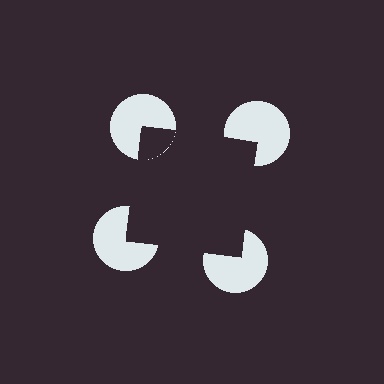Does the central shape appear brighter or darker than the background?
It typically appears slightly darker than the background, even though no actual brightness change is drawn.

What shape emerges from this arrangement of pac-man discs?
An illusory square — its edges are inferred from the aligned wedge cuts in the pac-man discs, not physically drawn.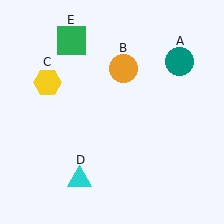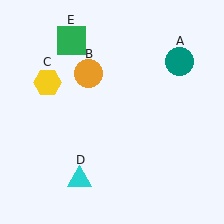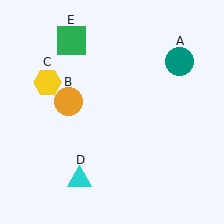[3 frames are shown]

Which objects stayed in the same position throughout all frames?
Teal circle (object A) and yellow hexagon (object C) and cyan triangle (object D) and green square (object E) remained stationary.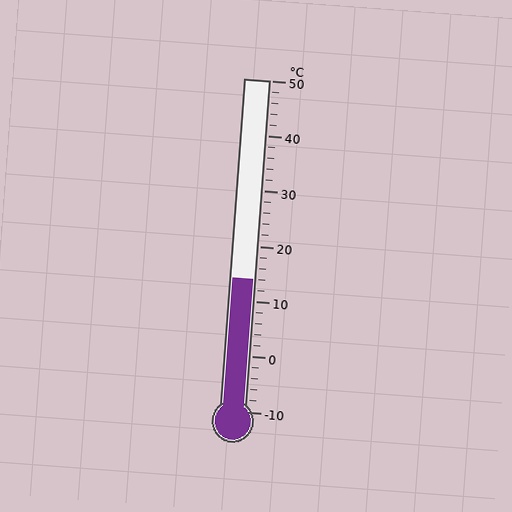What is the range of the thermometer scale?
The thermometer scale ranges from -10°C to 50°C.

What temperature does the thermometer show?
The thermometer shows approximately 14°C.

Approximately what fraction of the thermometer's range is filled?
The thermometer is filled to approximately 40% of its range.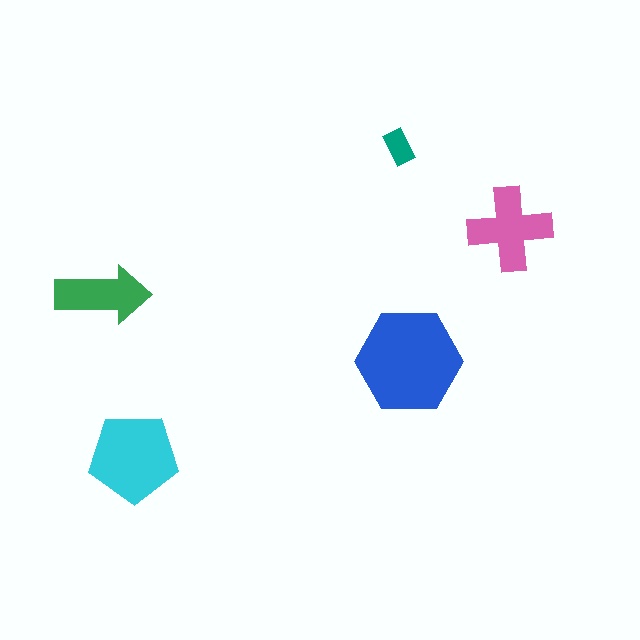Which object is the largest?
The blue hexagon.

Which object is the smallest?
The teal rectangle.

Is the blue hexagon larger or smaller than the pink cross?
Larger.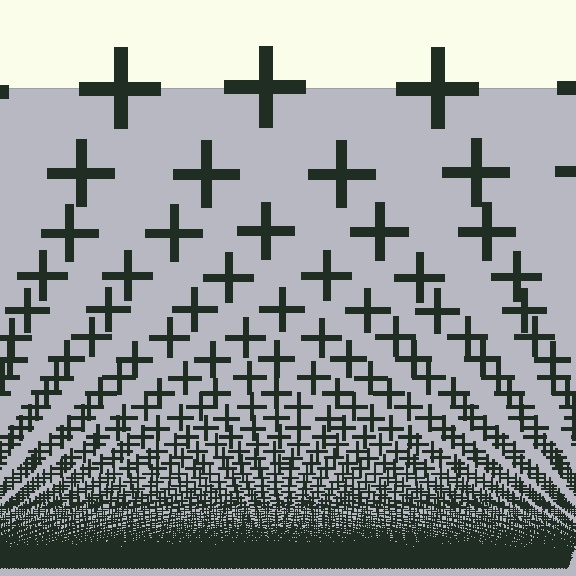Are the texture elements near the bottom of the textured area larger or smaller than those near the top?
Smaller. The gradient is inverted — elements near the bottom are smaller and denser.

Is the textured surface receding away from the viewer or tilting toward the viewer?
The surface appears to tilt toward the viewer. Texture elements get larger and sparser toward the top.